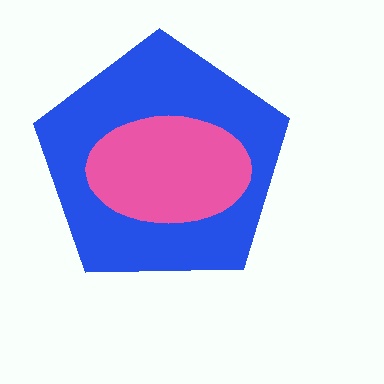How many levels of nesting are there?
2.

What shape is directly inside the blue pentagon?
The pink ellipse.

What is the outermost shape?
The blue pentagon.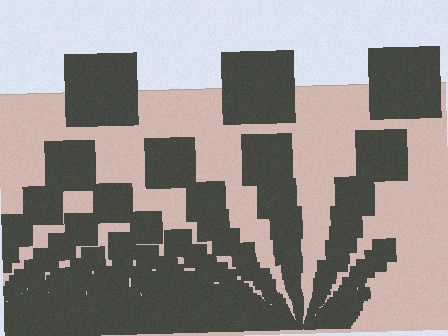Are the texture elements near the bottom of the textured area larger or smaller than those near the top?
Smaller. The gradient is inverted — elements near the bottom are smaller and denser.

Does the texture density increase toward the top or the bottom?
Density increases toward the bottom.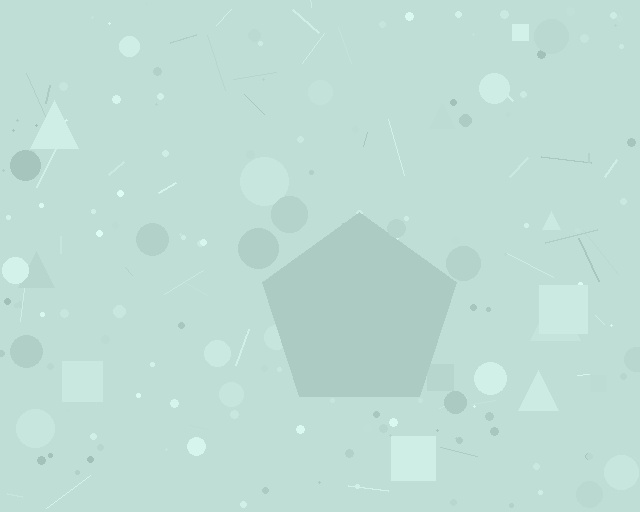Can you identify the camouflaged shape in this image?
The camouflaged shape is a pentagon.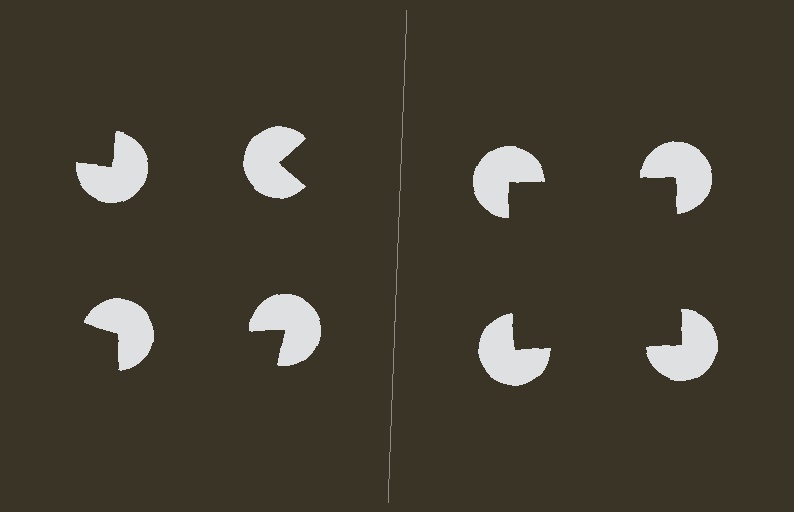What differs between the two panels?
The pac-man discs are positioned identically on both sides; only the wedge orientations differ. On the right they align to a square; on the left they are misaligned.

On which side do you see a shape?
An illusory square appears on the right side. On the left side the wedge cuts are rotated, so no coherent shape forms.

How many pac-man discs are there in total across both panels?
8 — 4 on each side.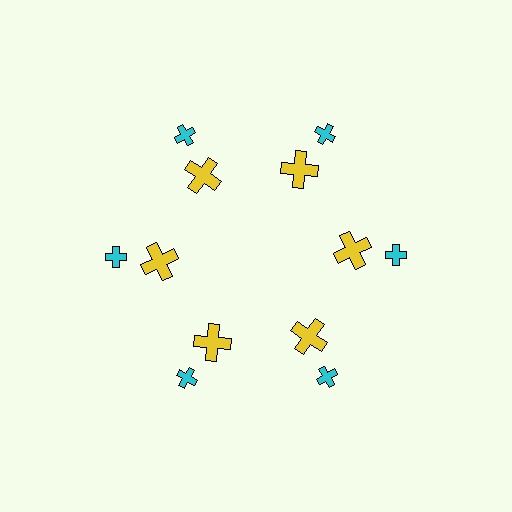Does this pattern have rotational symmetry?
Yes, this pattern has 6-fold rotational symmetry. It looks the same after rotating 60 degrees around the center.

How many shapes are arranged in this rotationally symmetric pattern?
There are 12 shapes, arranged in 6 groups of 2.